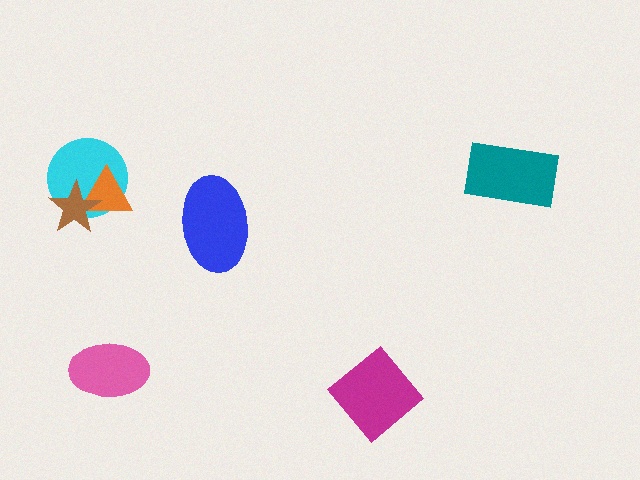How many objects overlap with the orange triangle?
2 objects overlap with the orange triangle.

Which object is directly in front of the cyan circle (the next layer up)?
The orange triangle is directly in front of the cyan circle.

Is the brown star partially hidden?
No, no other shape covers it.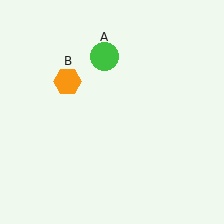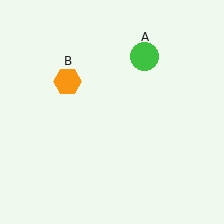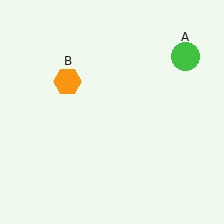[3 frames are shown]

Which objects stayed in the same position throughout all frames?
Orange hexagon (object B) remained stationary.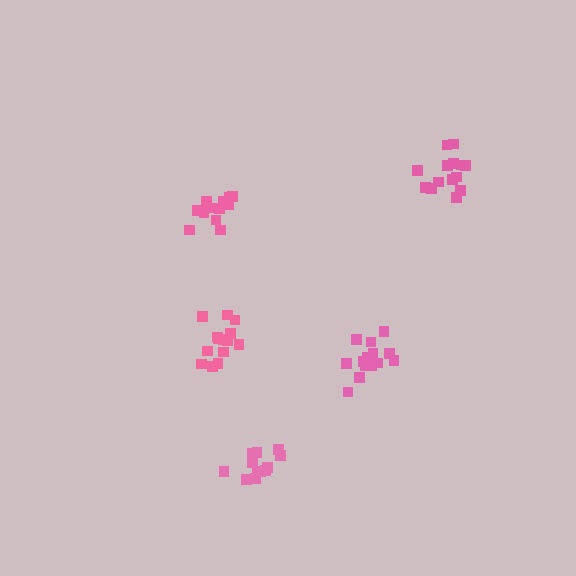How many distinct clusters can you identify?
There are 5 distinct clusters.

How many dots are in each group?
Group 1: 13 dots, Group 2: 14 dots, Group 3: 14 dots, Group 4: 12 dots, Group 5: 14 dots (67 total).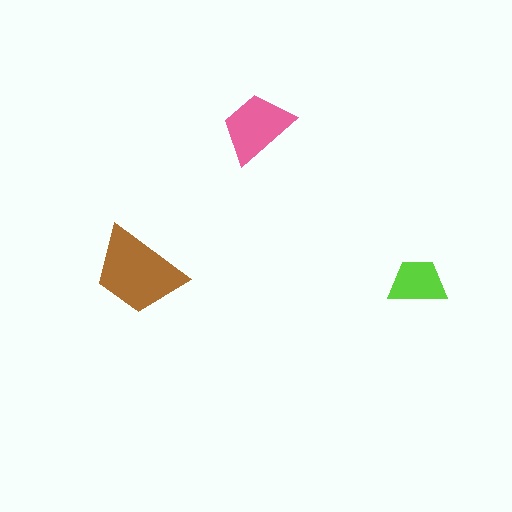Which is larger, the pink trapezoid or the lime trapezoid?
The pink one.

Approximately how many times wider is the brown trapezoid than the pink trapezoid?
About 1.5 times wider.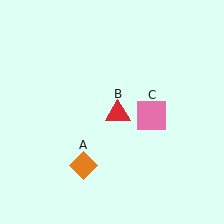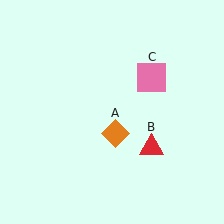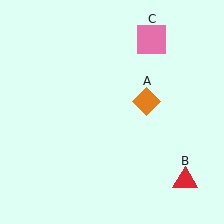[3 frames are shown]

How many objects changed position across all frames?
3 objects changed position: orange diamond (object A), red triangle (object B), pink square (object C).